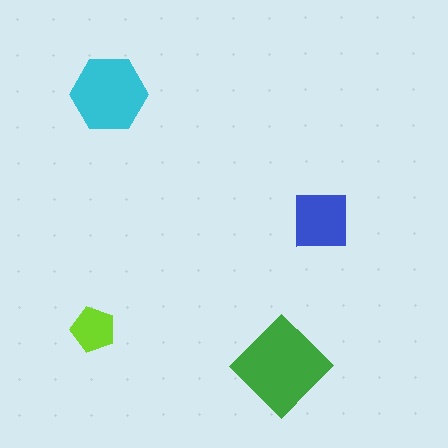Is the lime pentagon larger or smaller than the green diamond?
Smaller.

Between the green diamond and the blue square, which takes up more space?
The green diamond.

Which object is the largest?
The green diamond.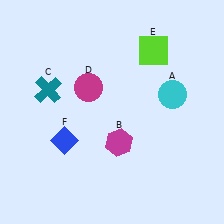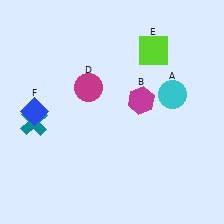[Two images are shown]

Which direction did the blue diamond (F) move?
The blue diamond (F) moved left.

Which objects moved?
The objects that moved are: the magenta hexagon (B), the teal cross (C), the blue diamond (F).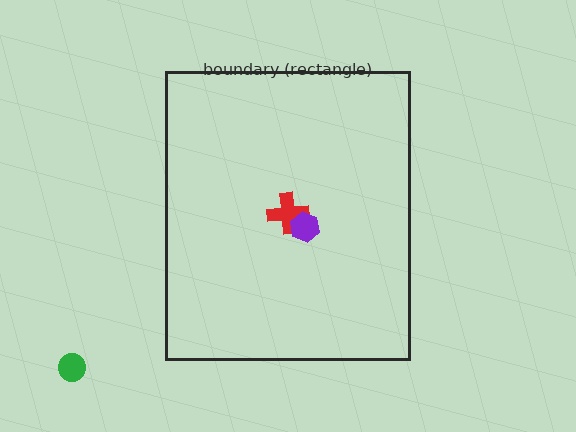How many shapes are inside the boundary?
2 inside, 1 outside.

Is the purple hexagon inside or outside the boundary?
Inside.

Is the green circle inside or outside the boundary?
Outside.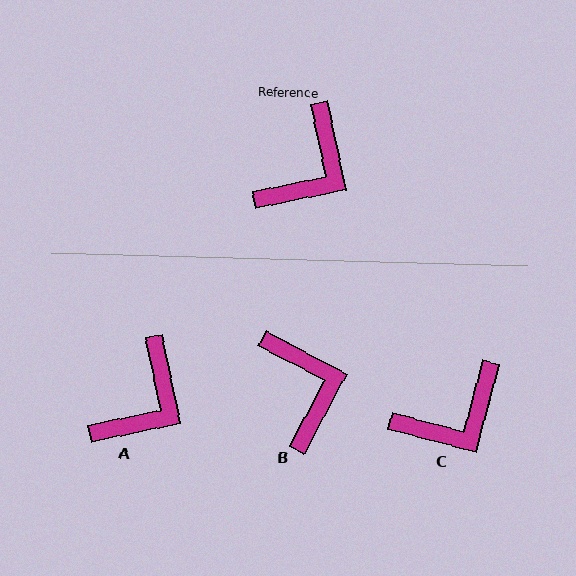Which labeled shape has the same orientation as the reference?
A.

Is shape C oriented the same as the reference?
No, it is off by about 27 degrees.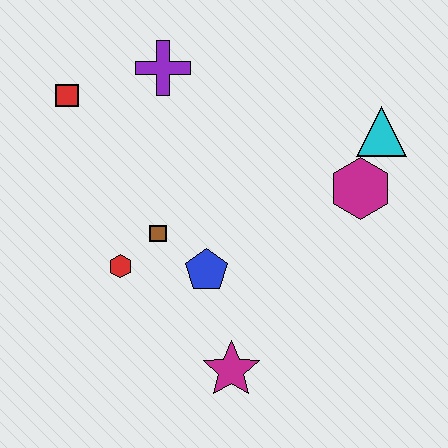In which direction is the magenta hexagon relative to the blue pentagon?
The magenta hexagon is to the right of the blue pentagon.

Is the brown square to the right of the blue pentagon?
No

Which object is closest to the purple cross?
The red square is closest to the purple cross.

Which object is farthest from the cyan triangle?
The red square is farthest from the cyan triangle.